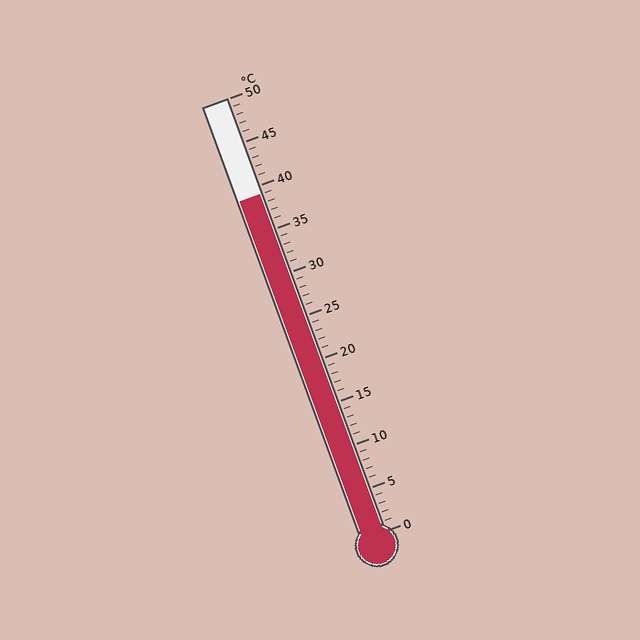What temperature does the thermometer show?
The thermometer shows approximately 39°C.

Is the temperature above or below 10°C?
The temperature is above 10°C.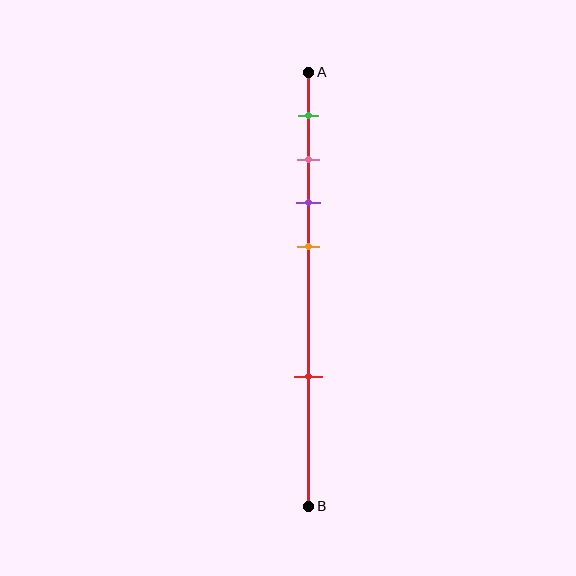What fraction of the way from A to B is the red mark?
The red mark is approximately 70% (0.7) of the way from A to B.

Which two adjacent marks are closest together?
The pink and purple marks are the closest adjacent pair.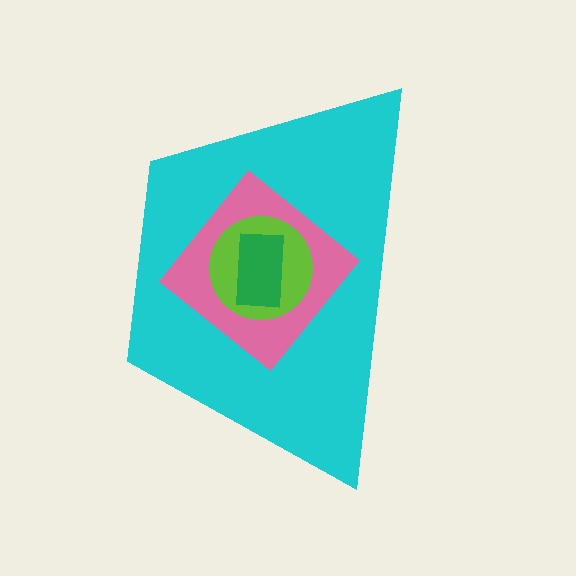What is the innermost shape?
The green rectangle.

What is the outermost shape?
The cyan trapezoid.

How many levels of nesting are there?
4.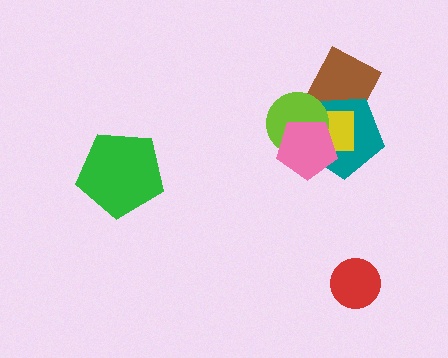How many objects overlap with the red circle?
0 objects overlap with the red circle.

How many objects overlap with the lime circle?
3 objects overlap with the lime circle.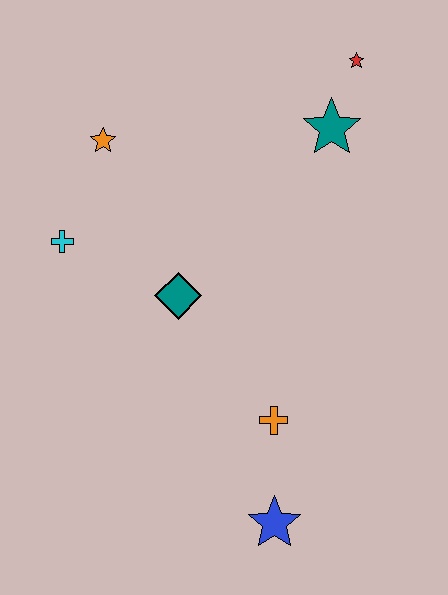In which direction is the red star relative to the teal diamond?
The red star is above the teal diamond.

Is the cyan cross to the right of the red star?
No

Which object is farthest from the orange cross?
The red star is farthest from the orange cross.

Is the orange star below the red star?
Yes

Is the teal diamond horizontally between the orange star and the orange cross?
Yes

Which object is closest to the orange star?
The cyan cross is closest to the orange star.